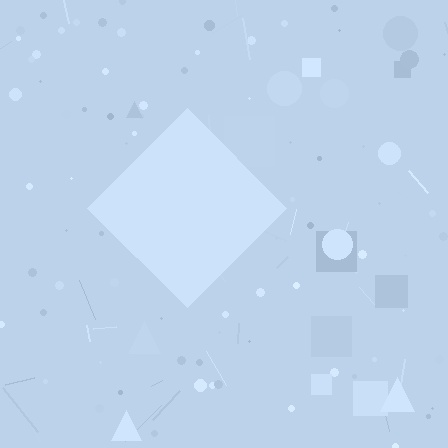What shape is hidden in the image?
A diamond is hidden in the image.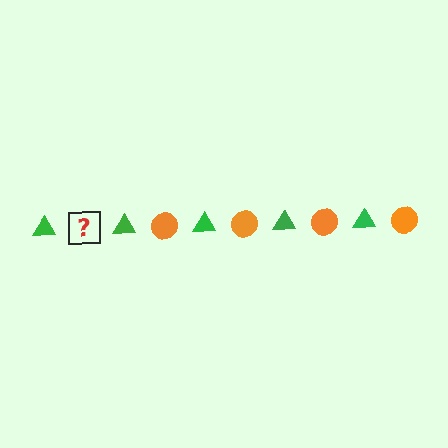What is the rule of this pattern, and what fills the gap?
The rule is that the pattern alternates between green triangle and orange circle. The gap should be filled with an orange circle.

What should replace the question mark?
The question mark should be replaced with an orange circle.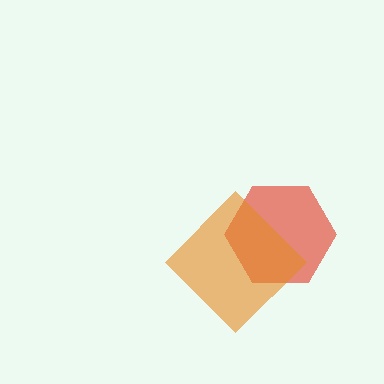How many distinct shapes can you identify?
There are 2 distinct shapes: a red hexagon, an orange diamond.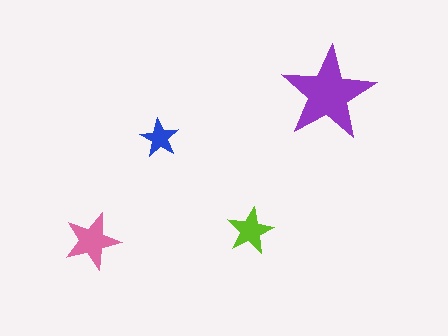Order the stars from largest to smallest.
the purple one, the pink one, the lime one, the blue one.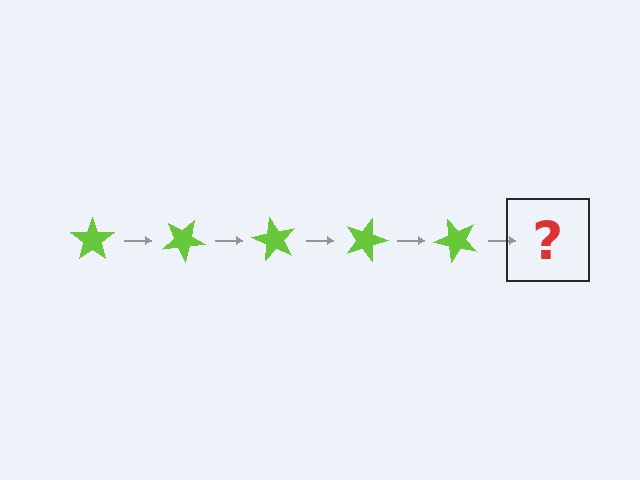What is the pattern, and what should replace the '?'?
The pattern is that the star rotates 30 degrees each step. The '?' should be a lime star rotated 150 degrees.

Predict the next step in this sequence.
The next step is a lime star rotated 150 degrees.